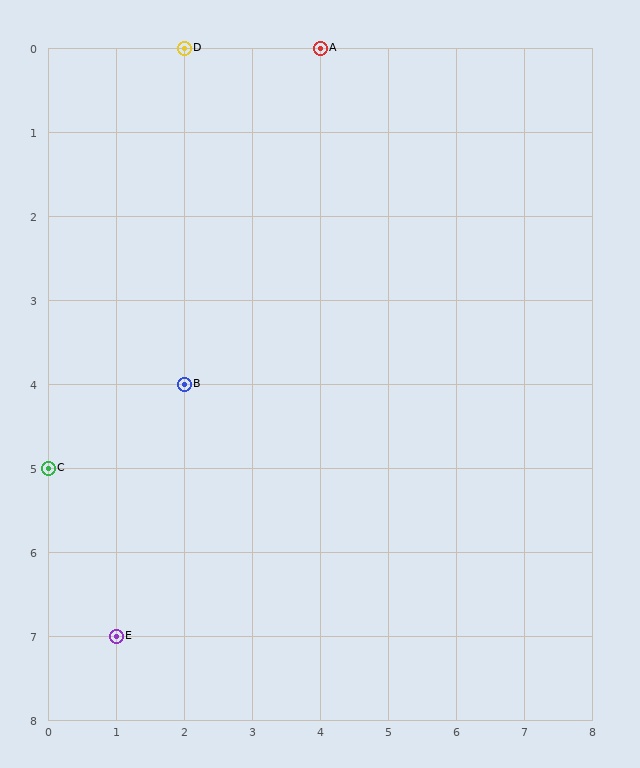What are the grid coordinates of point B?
Point B is at grid coordinates (2, 4).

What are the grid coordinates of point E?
Point E is at grid coordinates (1, 7).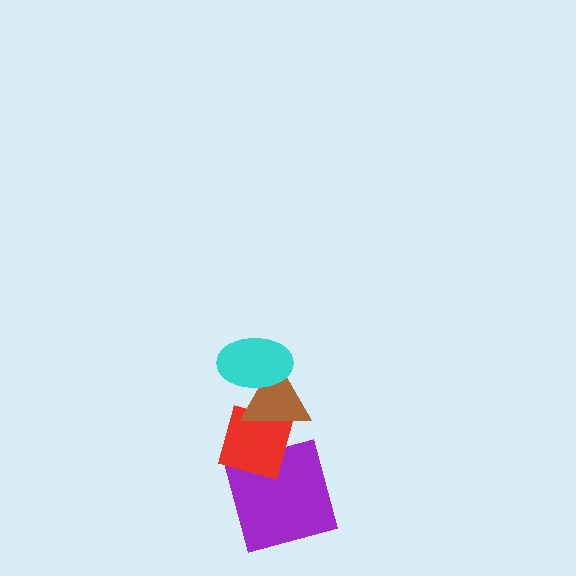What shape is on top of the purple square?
The red diamond is on top of the purple square.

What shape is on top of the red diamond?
The brown triangle is on top of the red diamond.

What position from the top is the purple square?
The purple square is 4th from the top.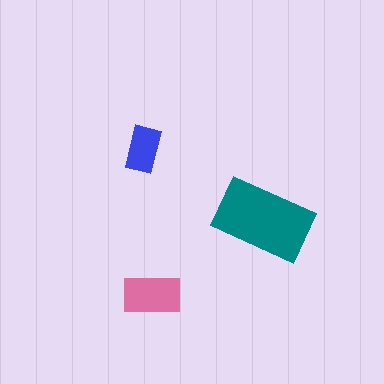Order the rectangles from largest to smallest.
the teal one, the pink one, the blue one.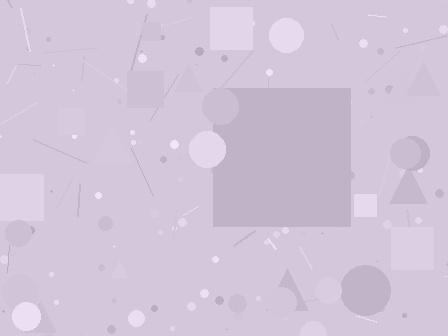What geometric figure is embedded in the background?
A square is embedded in the background.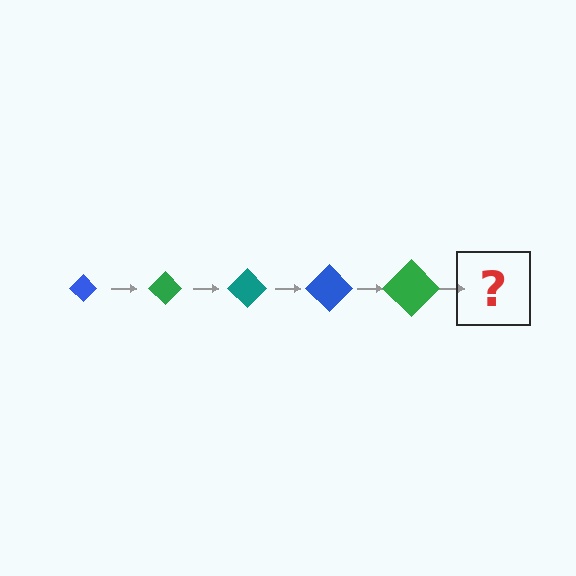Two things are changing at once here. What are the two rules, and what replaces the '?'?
The two rules are that the diamond grows larger each step and the color cycles through blue, green, and teal. The '?' should be a teal diamond, larger than the previous one.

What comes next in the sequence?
The next element should be a teal diamond, larger than the previous one.